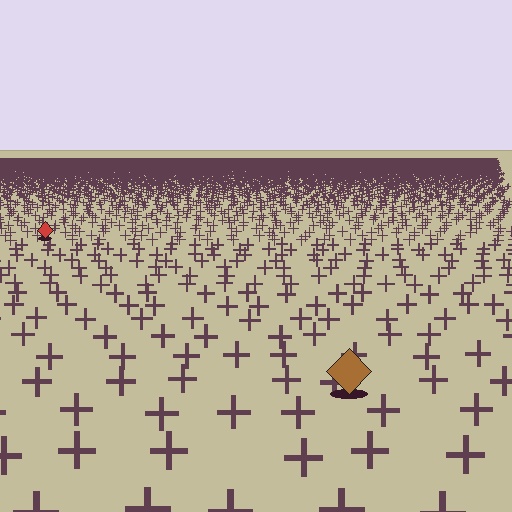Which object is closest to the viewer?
The brown diamond is closest. The texture marks near it are larger and more spread out.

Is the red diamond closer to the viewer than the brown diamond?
No. The brown diamond is closer — you can tell from the texture gradient: the ground texture is coarser near it.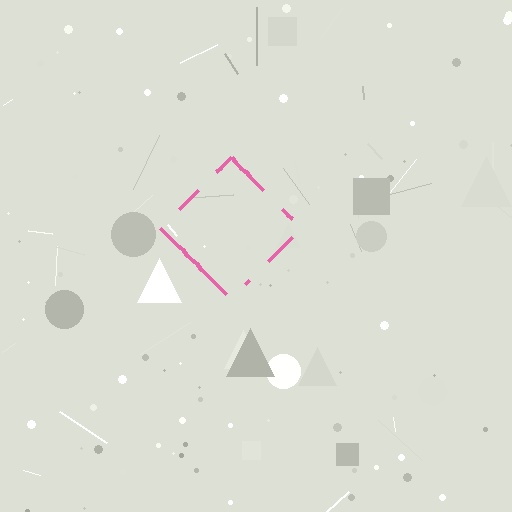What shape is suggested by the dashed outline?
The dashed outline suggests a diamond.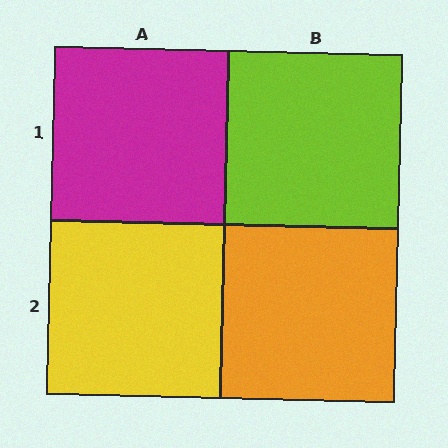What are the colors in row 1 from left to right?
Magenta, lime.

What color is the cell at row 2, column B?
Orange.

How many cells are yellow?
1 cell is yellow.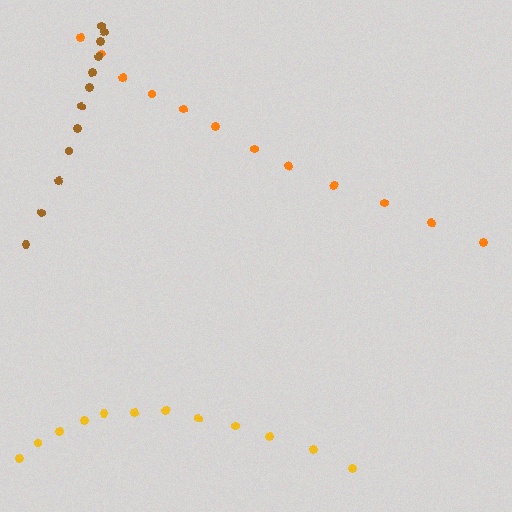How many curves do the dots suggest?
There are 3 distinct paths.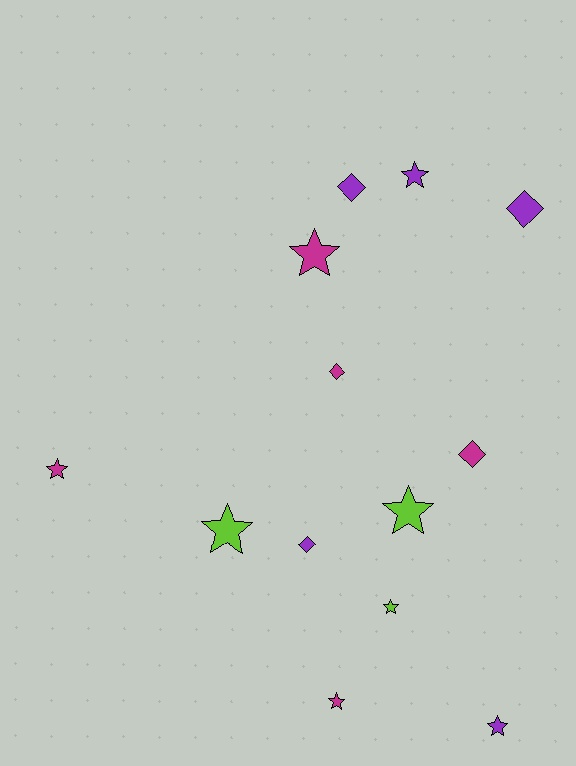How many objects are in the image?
There are 13 objects.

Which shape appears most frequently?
Star, with 8 objects.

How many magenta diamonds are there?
There are 2 magenta diamonds.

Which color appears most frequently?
Magenta, with 5 objects.